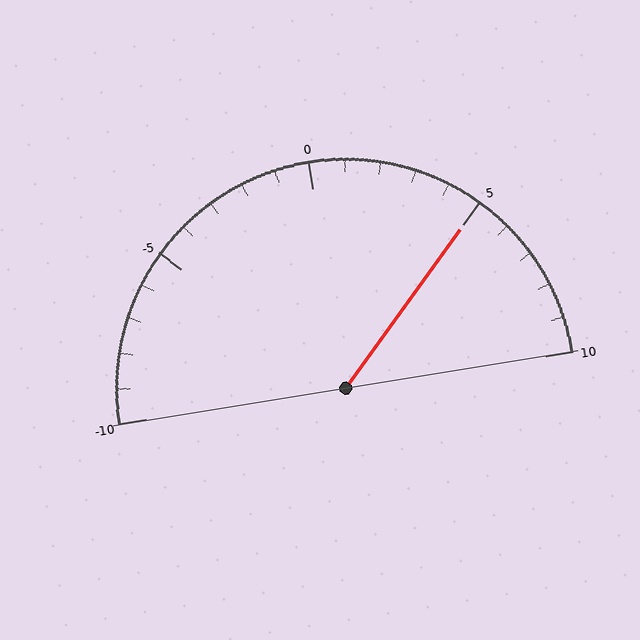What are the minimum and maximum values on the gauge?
The gauge ranges from -10 to 10.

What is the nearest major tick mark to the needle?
The nearest major tick mark is 5.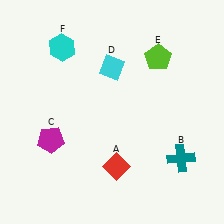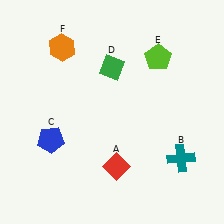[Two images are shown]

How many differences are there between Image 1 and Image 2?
There are 3 differences between the two images.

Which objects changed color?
C changed from magenta to blue. D changed from cyan to green. F changed from cyan to orange.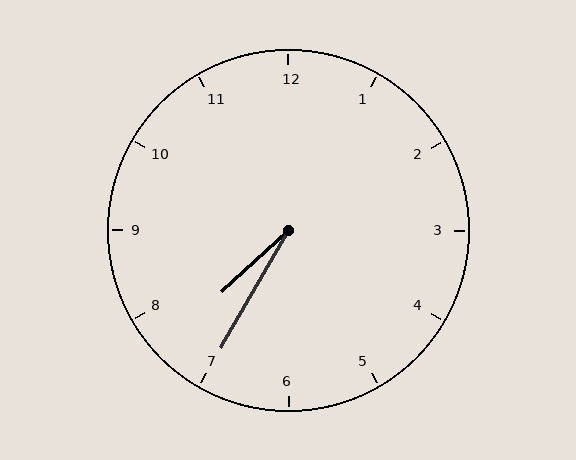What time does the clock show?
7:35.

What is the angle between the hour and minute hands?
Approximately 18 degrees.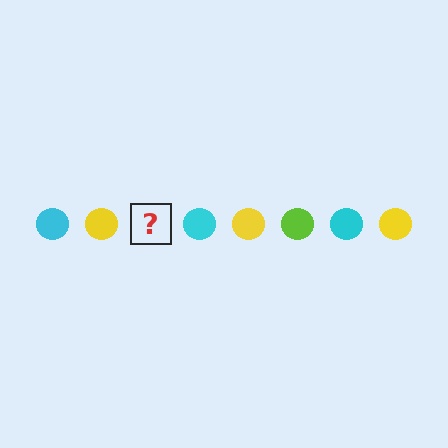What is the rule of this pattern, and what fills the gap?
The rule is that the pattern cycles through cyan, yellow, lime circles. The gap should be filled with a lime circle.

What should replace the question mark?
The question mark should be replaced with a lime circle.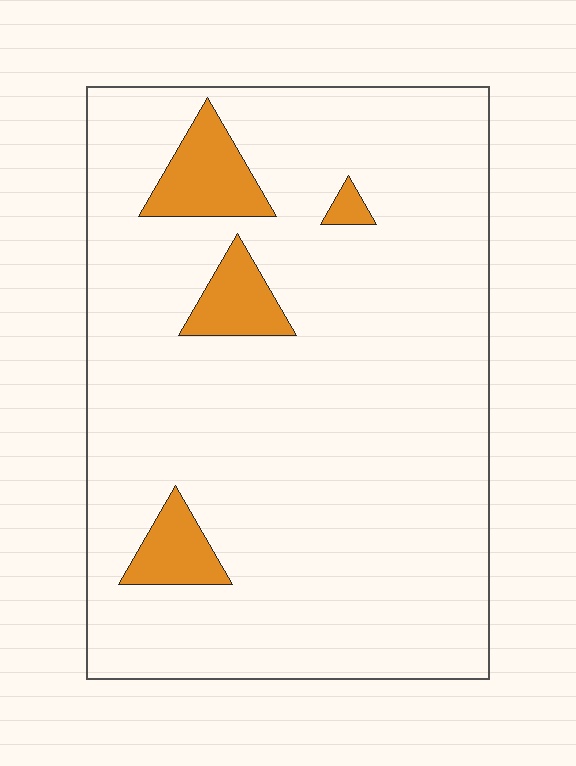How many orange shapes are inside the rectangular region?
4.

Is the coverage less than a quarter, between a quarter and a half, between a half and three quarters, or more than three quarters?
Less than a quarter.